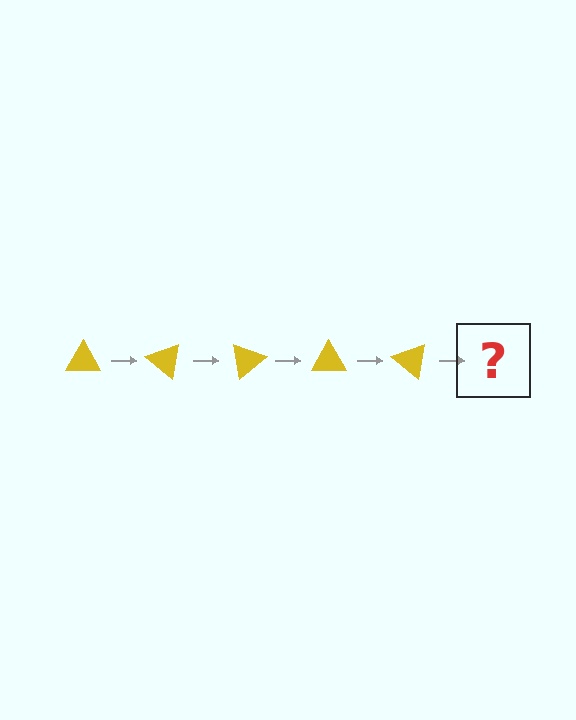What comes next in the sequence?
The next element should be a yellow triangle rotated 200 degrees.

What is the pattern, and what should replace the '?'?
The pattern is that the triangle rotates 40 degrees each step. The '?' should be a yellow triangle rotated 200 degrees.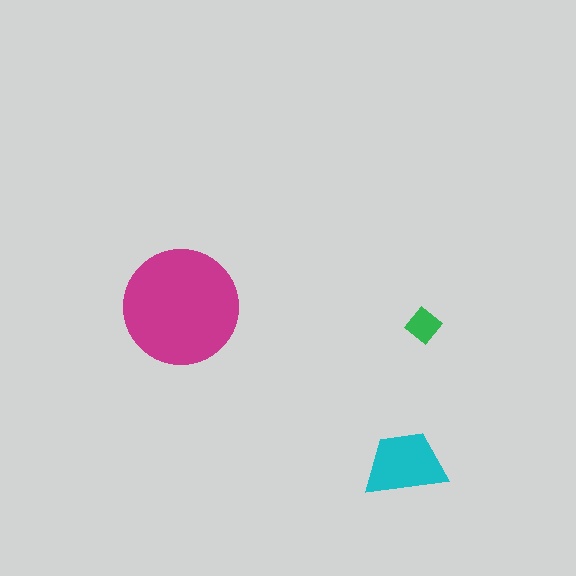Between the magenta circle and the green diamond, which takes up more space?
The magenta circle.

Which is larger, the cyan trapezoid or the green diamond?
The cyan trapezoid.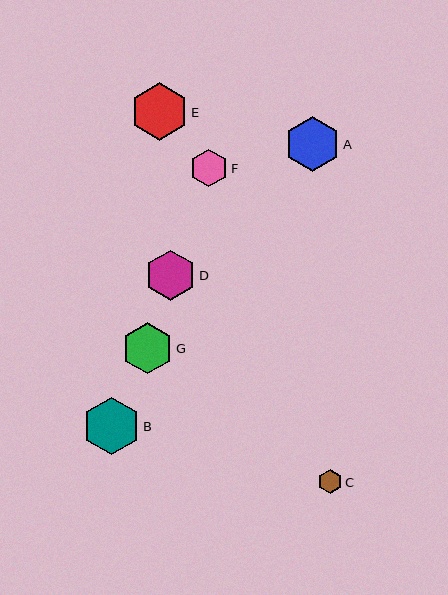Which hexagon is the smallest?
Hexagon C is the smallest with a size of approximately 24 pixels.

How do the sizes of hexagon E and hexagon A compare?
Hexagon E and hexagon A are approximately the same size.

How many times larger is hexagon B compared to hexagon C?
Hexagon B is approximately 2.4 times the size of hexagon C.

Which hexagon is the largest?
Hexagon B is the largest with a size of approximately 58 pixels.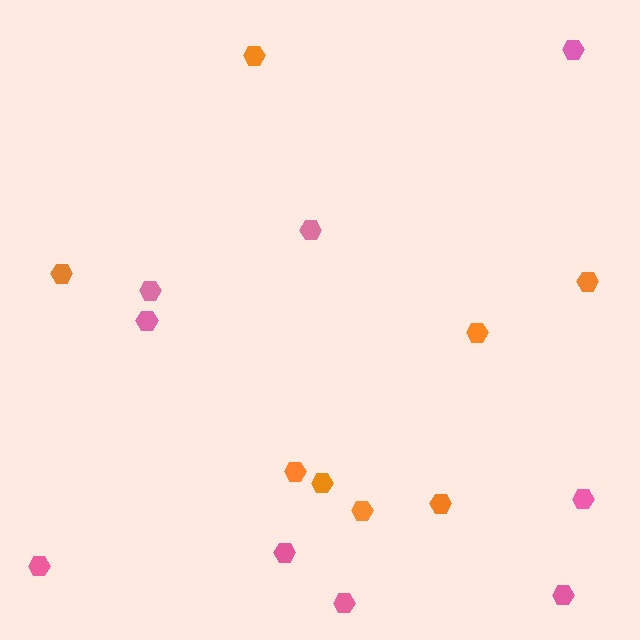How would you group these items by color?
There are 2 groups: one group of orange hexagons (8) and one group of pink hexagons (9).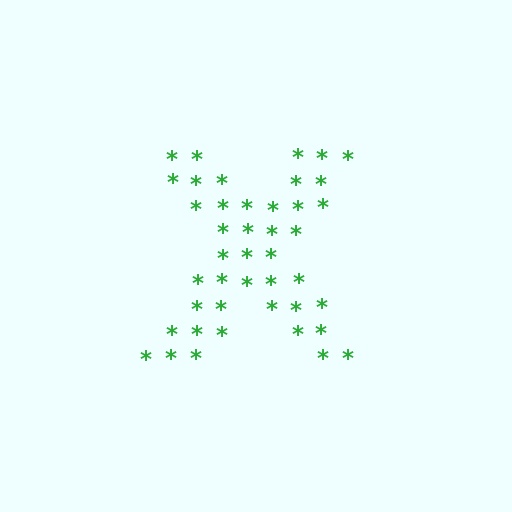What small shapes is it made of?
It is made of small asterisks.